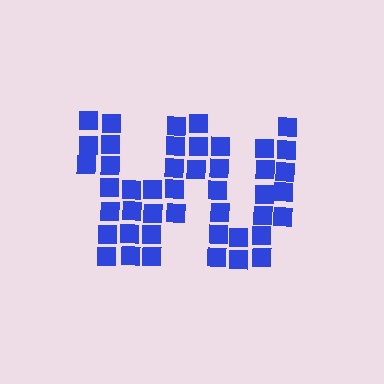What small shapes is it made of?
It is made of small squares.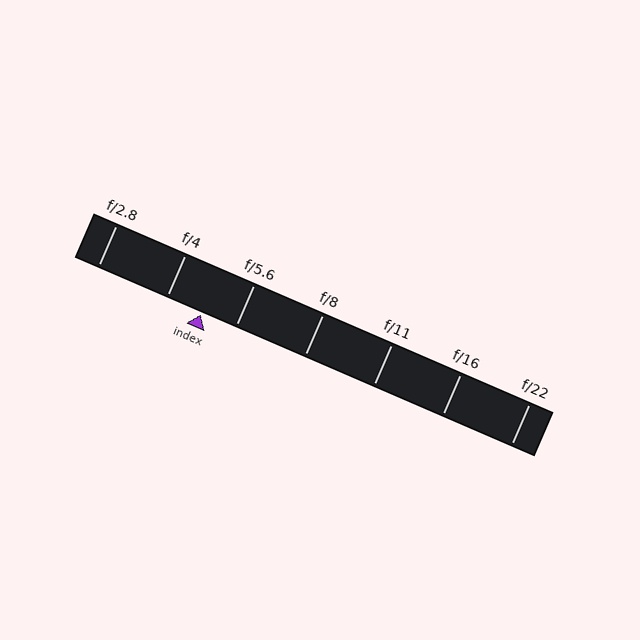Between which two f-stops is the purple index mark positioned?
The index mark is between f/4 and f/5.6.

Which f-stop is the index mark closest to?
The index mark is closest to f/5.6.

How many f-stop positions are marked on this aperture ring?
There are 7 f-stop positions marked.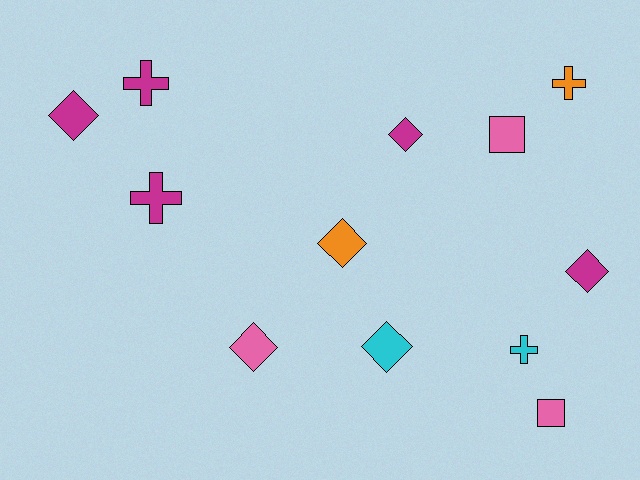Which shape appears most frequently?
Diamond, with 6 objects.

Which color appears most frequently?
Magenta, with 5 objects.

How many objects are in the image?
There are 12 objects.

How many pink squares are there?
There are 2 pink squares.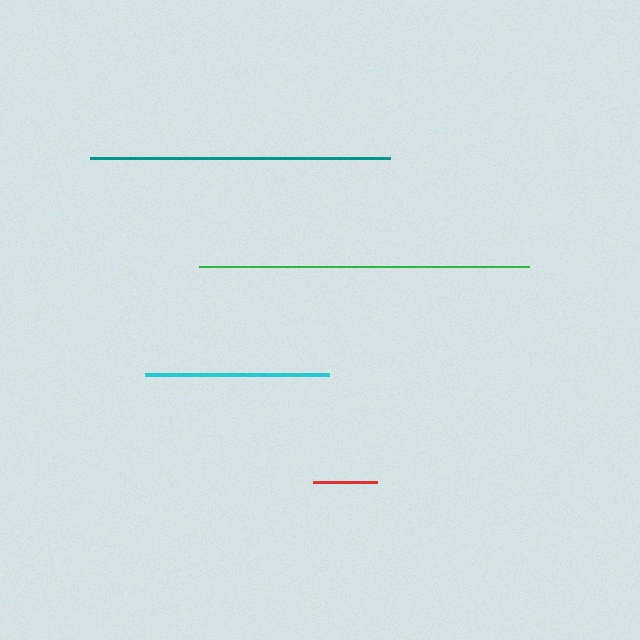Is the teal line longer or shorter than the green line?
The green line is longer than the teal line.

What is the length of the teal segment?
The teal segment is approximately 300 pixels long.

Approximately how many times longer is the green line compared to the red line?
The green line is approximately 5.2 times the length of the red line.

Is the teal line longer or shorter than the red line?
The teal line is longer than the red line.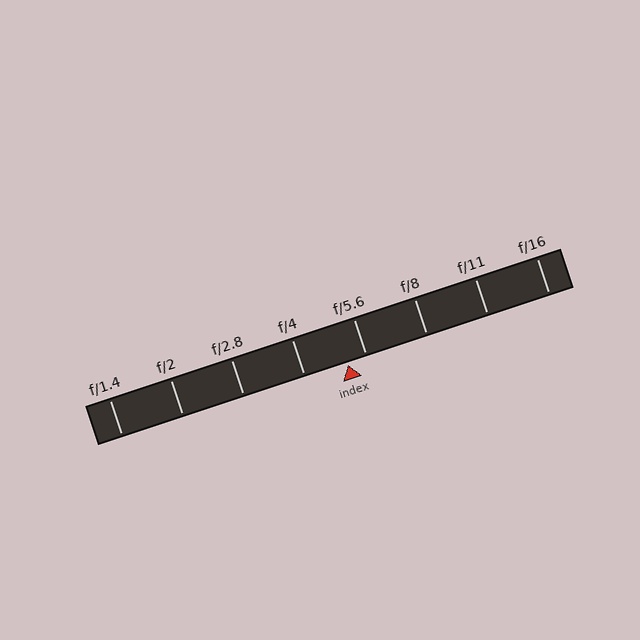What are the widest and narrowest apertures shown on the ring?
The widest aperture shown is f/1.4 and the narrowest is f/16.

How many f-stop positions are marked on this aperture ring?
There are 8 f-stop positions marked.